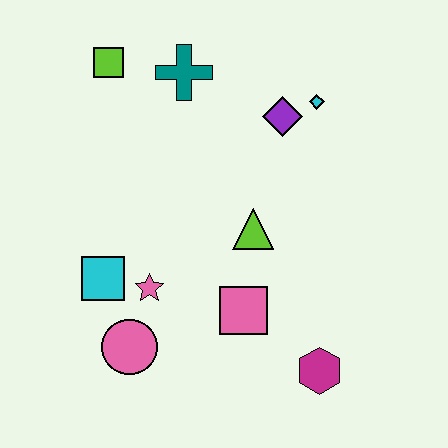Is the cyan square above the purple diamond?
No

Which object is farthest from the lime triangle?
The lime square is farthest from the lime triangle.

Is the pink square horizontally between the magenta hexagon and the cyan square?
Yes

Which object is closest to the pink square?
The lime triangle is closest to the pink square.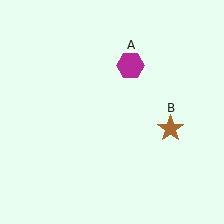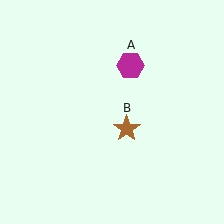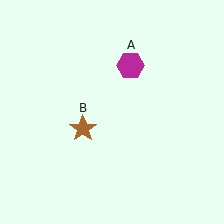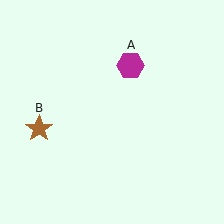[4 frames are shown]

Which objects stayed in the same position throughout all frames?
Magenta hexagon (object A) remained stationary.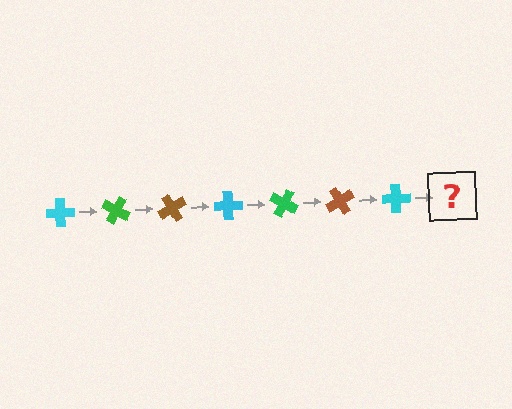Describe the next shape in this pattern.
It should be a green cross, rotated 210 degrees from the start.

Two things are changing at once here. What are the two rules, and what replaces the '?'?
The two rules are that it rotates 30 degrees each step and the color cycles through cyan, green, and brown. The '?' should be a green cross, rotated 210 degrees from the start.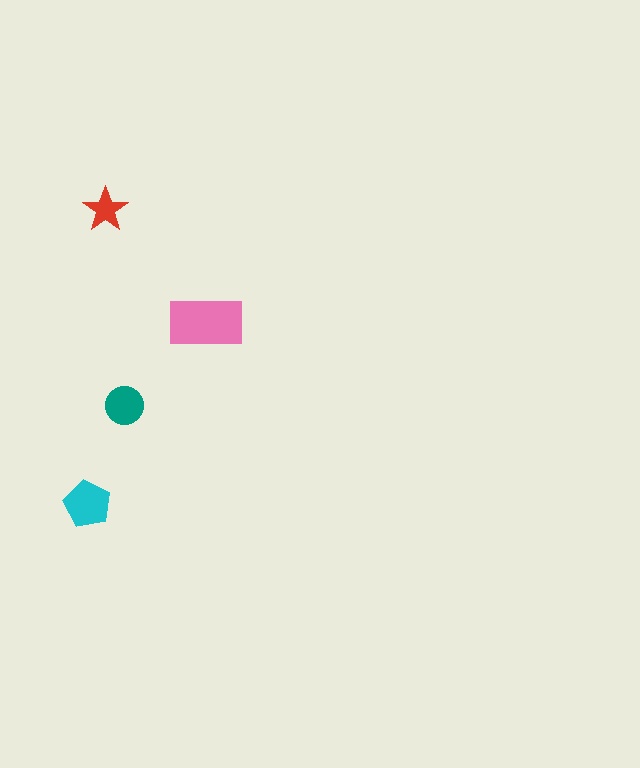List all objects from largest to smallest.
The pink rectangle, the cyan pentagon, the teal circle, the red star.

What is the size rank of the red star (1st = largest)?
4th.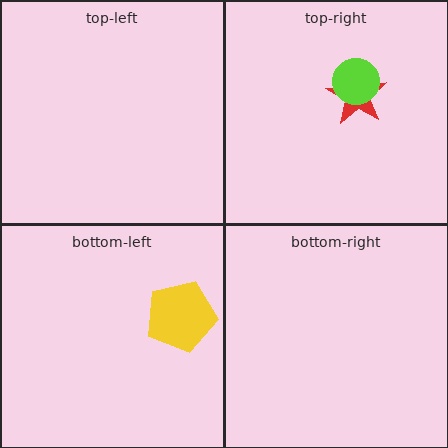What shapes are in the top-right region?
The red star, the lime circle.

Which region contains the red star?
The top-right region.